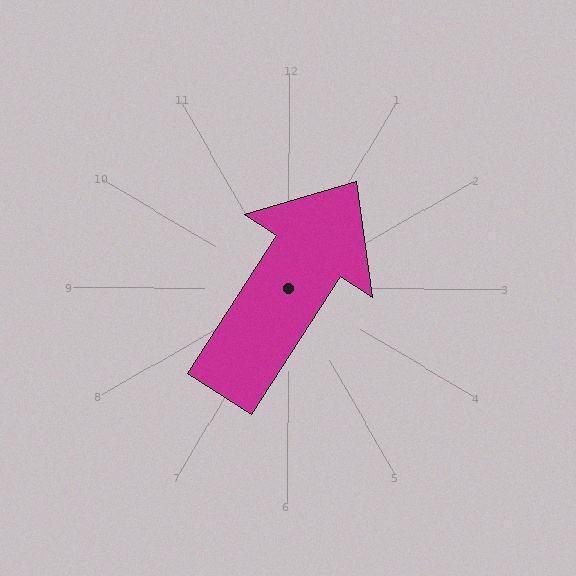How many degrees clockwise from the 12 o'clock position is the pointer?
Approximately 33 degrees.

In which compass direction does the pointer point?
Northeast.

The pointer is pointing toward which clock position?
Roughly 1 o'clock.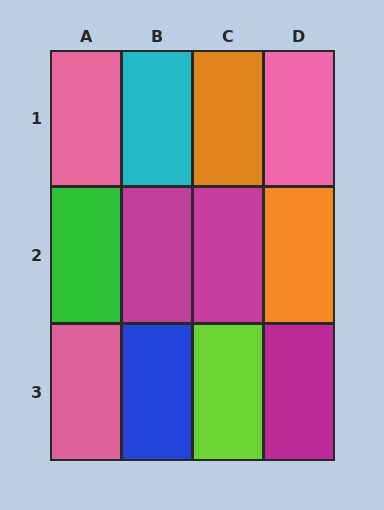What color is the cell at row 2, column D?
Orange.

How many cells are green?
1 cell is green.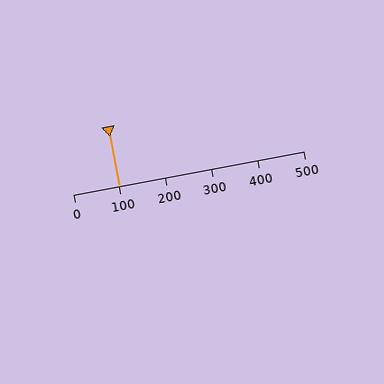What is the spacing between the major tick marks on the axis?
The major ticks are spaced 100 apart.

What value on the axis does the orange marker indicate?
The marker indicates approximately 100.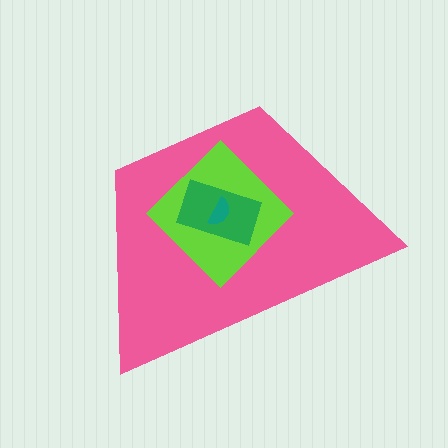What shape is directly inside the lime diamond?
The green rectangle.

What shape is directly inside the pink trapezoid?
The lime diamond.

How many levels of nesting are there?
4.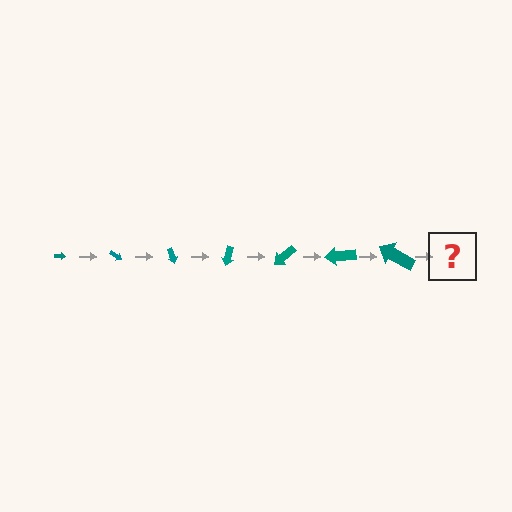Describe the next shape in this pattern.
It should be an arrow, larger than the previous one and rotated 245 degrees from the start.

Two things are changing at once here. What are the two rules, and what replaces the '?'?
The two rules are that the arrow grows larger each step and it rotates 35 degrees each step. The '?' should be an arrow, larger than the previous one and rotated 245 degrees from the start.